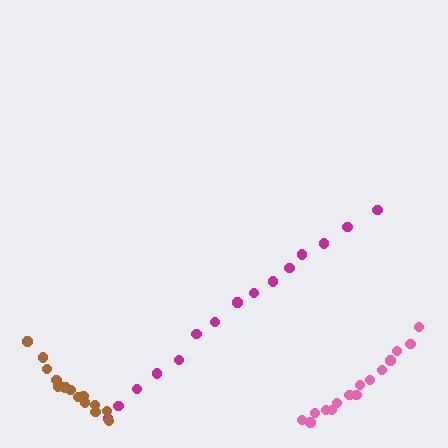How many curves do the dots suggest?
There are 3 distinct paths.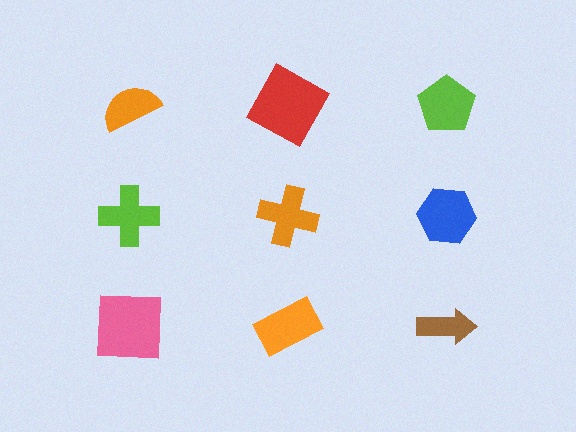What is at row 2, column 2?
An orange cross.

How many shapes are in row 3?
3 shapes.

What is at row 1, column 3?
A lime pentagon.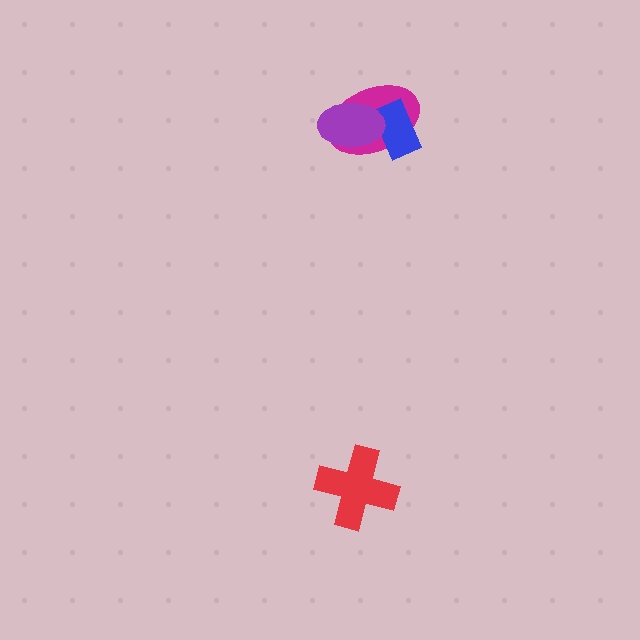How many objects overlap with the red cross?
0 objects overlap with the red cross.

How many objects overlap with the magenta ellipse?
2 objects overlap with the magenta ellipse.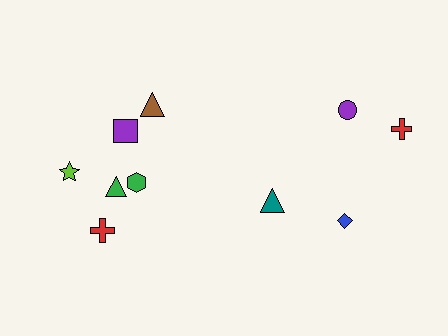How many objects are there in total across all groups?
There are 10 objects.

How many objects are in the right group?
There are 4 objects.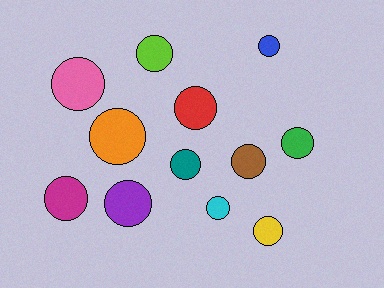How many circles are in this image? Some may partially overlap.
There are 12 circles.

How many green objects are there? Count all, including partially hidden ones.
There is 1 green object.